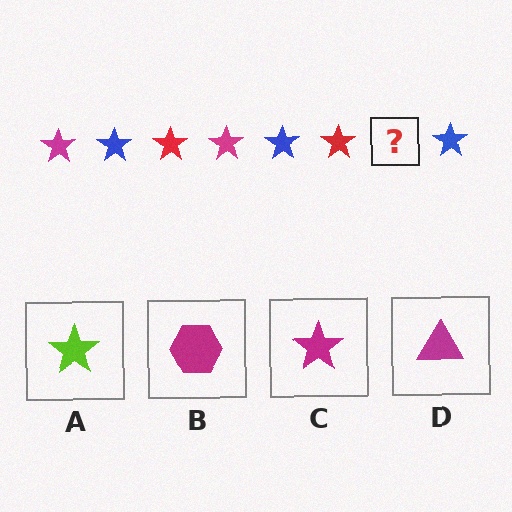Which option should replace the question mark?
Option C.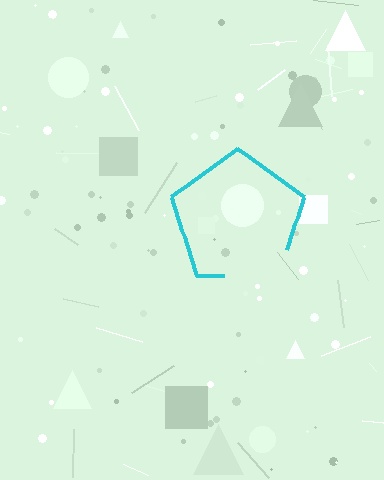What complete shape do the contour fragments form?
The contour fragments form a pentagon.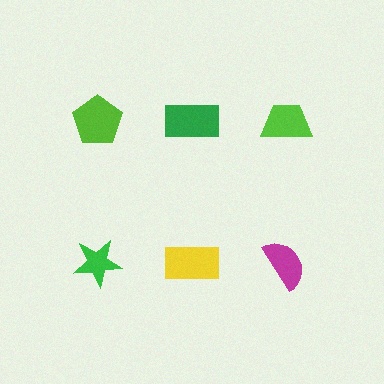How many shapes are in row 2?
3 shapes.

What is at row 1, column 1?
A lime pentagon.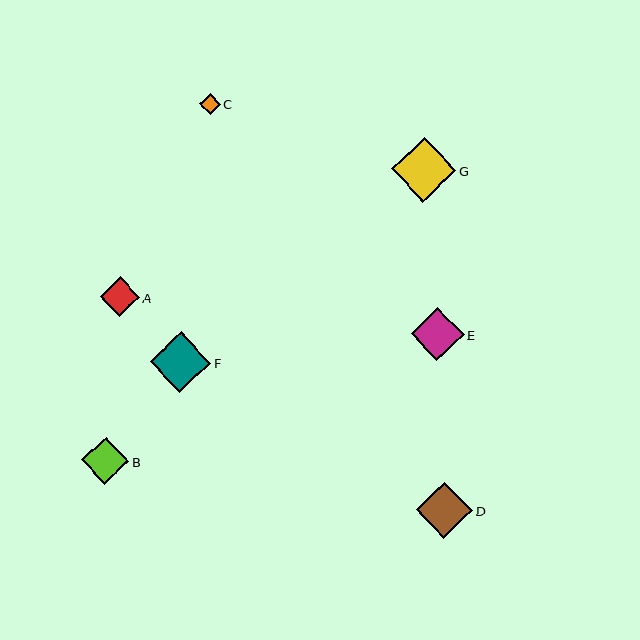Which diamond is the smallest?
Diamond C is the smallest with a size of approximately 21 pixels.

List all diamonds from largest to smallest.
From largest to smallest: G, F, D, E, B, A, C.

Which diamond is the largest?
Diamond G is the largest with a size of approximately 65 pixels.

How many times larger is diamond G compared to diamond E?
Diamond G is approximately 1.2 times the size of diamond E.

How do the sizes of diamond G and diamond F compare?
Diamond G and diamond F are approximately the same size.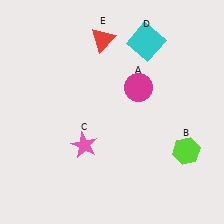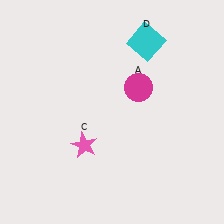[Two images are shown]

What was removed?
The red triangle (E), the lime hexagon (B) were removed in Image 2.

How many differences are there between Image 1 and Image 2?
There are 2 differences between the two images.